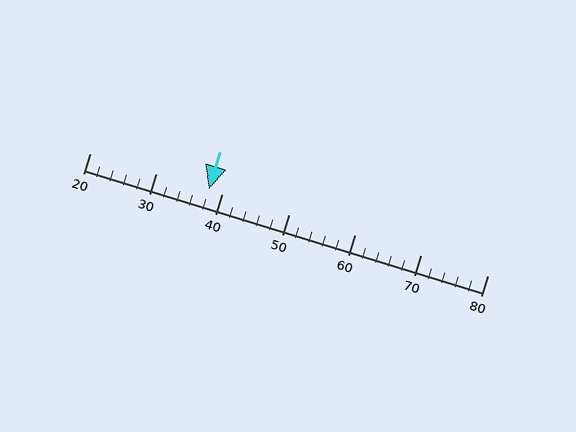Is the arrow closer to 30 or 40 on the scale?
The arrow is closer to 40.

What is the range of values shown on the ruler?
The ruler shows values from 20 to 80.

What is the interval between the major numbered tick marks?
The major tick marks are spaced 10 units apart.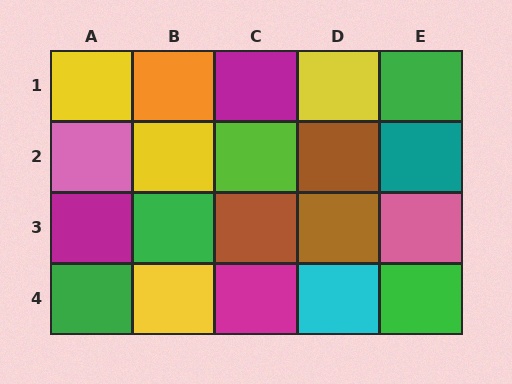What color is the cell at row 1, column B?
Orange.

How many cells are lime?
1 cell is lime.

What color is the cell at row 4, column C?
Magenta.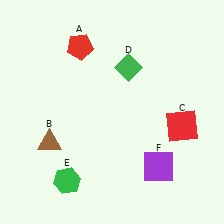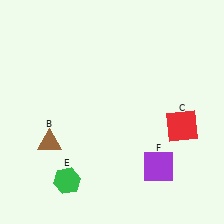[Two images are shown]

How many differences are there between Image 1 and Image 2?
There are 2 differences between the two images.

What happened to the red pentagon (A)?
The red pentagon (A) was removed in Image 2. It was in the top-left area of Image 1.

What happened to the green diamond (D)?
The green diamond (D) was removed in Image 2. It was in the top-right area of Image 1.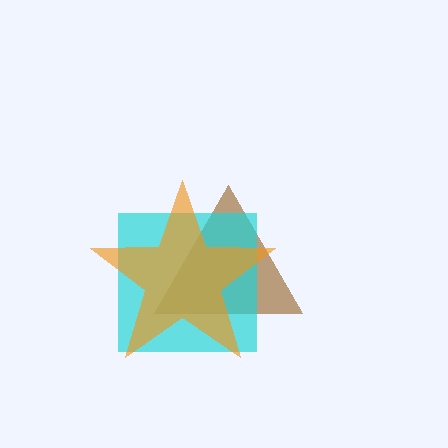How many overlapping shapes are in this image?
There are 3 overlapping shapes in the image.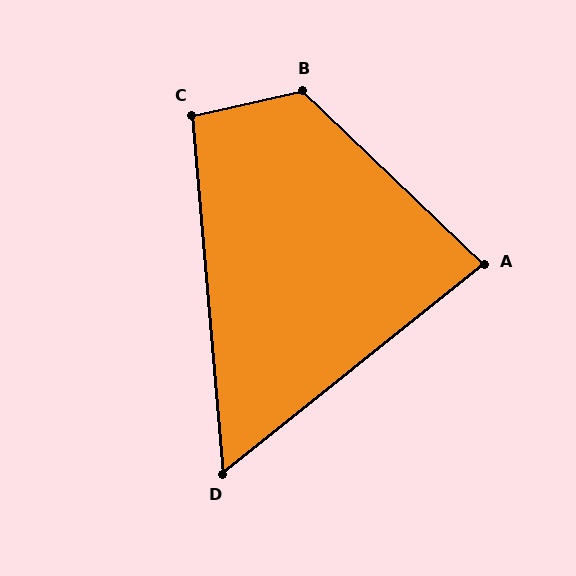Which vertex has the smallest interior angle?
D, at approximately 56 degrees.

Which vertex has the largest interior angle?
B, at approximately 124 degrees.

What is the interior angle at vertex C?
Approximately 98 degrees (obtuse).